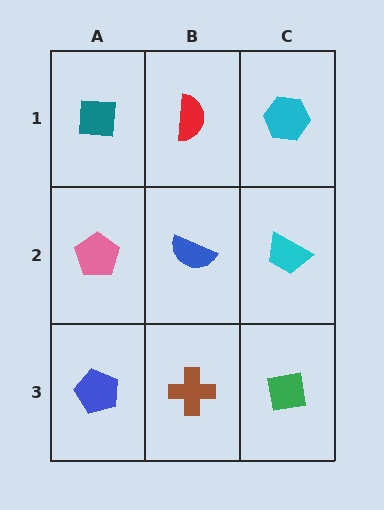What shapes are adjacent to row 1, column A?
A pink pentagon (row 2, column A), a red semicircle (row 1, column B).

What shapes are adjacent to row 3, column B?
A blue semicircle (row 2, column B), a blue pentagon (row 3, column A), a green square (row 3, column C).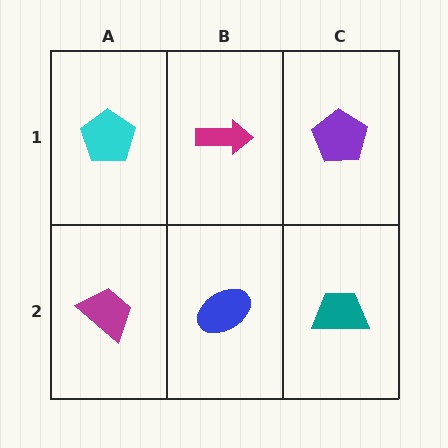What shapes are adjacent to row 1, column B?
A blue ellipse (row 2, column B), a cyan pentagon (row 1, column A), a purple pentagon (row 1, column C).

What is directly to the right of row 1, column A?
A magenta arrow.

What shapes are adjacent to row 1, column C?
A teal trapezoid (row 2, column C), a magenta arrow (row 1, column B).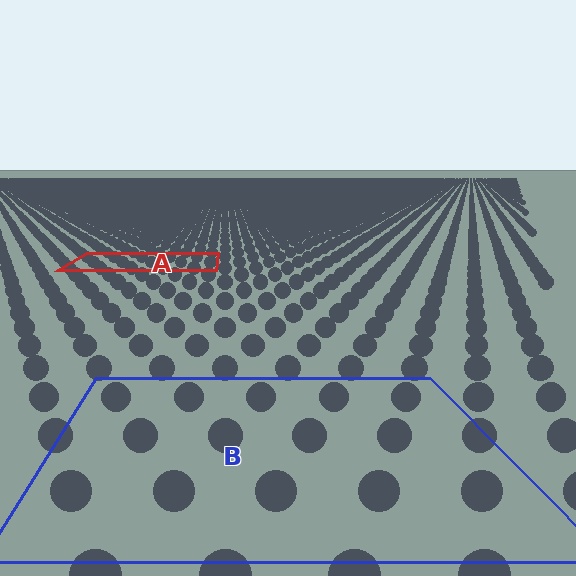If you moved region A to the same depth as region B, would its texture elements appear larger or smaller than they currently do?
They would appear larger. At a closer depth, the same texture elements are projected at a bigger on-screen size.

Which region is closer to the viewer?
Region B is closer. The texture elements there are larger and more spread out.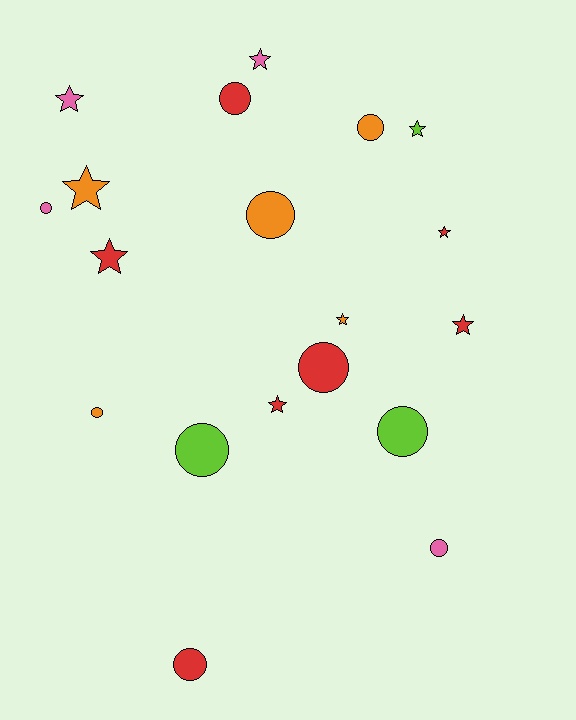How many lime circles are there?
There are 2 lime circles.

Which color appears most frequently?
Red, with 7 objects.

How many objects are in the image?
There are 19 objects.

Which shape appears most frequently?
Circle, with 10 objects.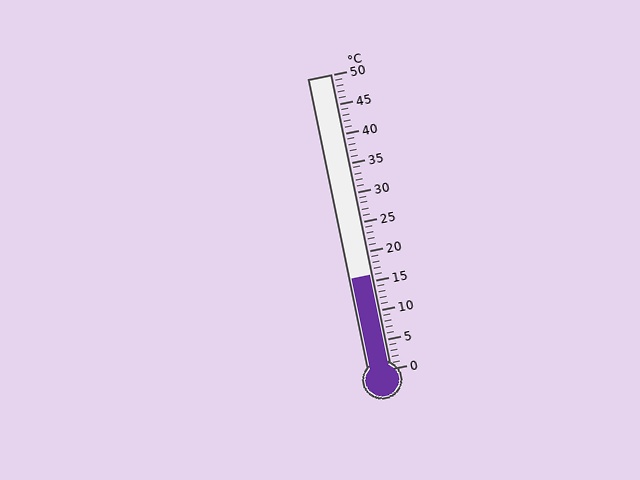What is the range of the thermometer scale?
The thermometer scale ranges from 0°C to 50°C.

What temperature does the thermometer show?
The thermometer shows approximately 16°C.